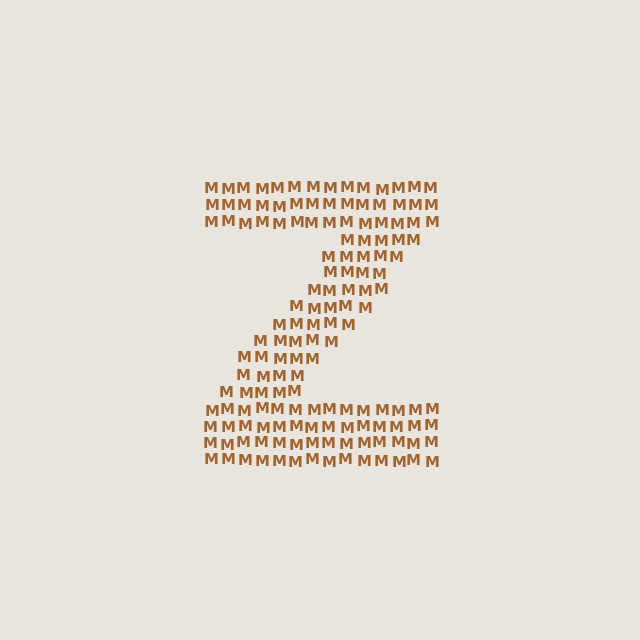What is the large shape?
The large shape is the letter Z.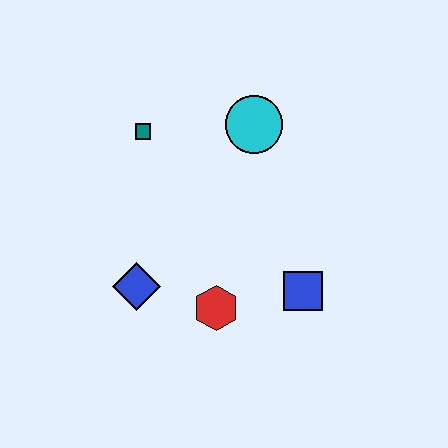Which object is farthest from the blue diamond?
The cyan circle is farthest from the blue diamond.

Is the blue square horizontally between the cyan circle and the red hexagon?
No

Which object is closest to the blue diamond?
The red hexagon is closest to the blue diamond.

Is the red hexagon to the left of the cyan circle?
Yes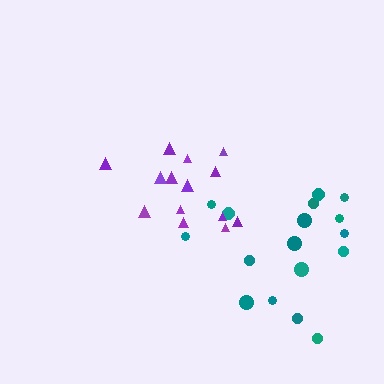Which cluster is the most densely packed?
Purple.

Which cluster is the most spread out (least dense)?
Teal.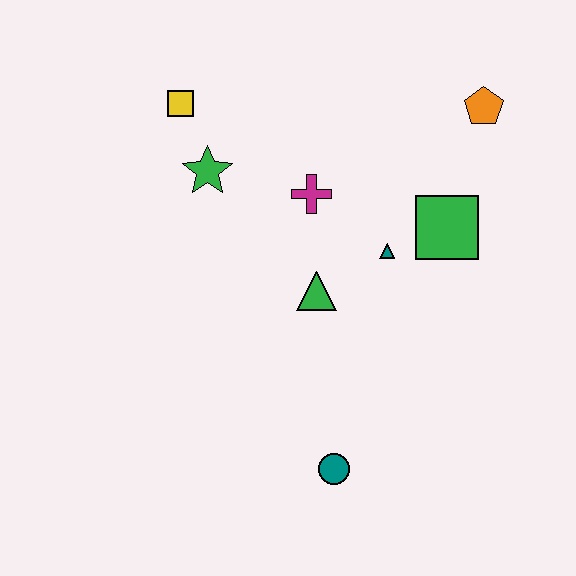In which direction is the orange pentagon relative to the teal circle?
The orange pentagon is above the teal circle.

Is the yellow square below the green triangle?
No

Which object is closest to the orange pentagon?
The green square is closest to the orange pentagon.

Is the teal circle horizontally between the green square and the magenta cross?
Yes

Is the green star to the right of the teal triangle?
No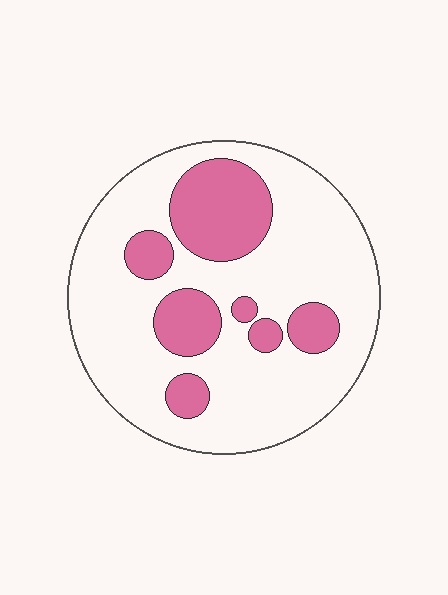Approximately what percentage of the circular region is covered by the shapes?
Approximately 25%.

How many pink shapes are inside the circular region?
7.